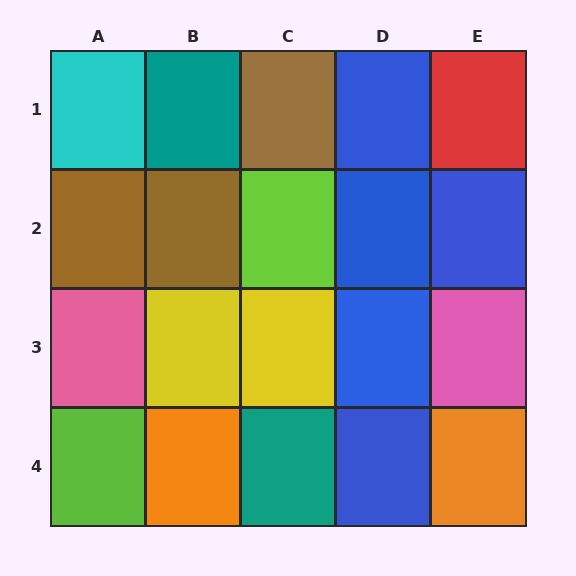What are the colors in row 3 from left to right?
Pink, yellow, yellow, blue, pink.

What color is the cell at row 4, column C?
Teal.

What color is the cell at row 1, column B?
Teal.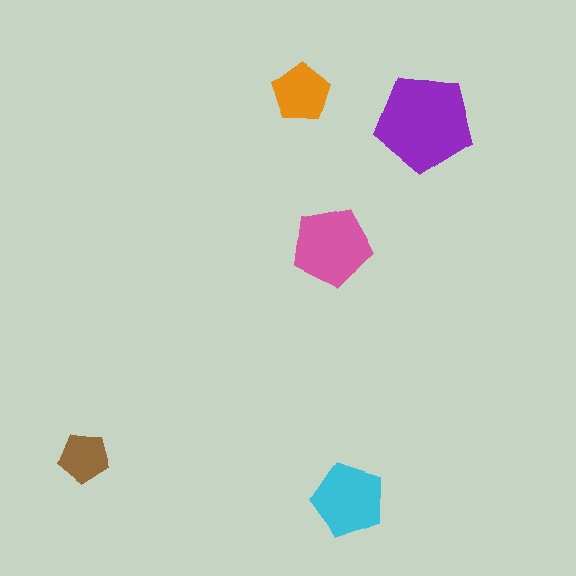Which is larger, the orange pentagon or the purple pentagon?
The purple one.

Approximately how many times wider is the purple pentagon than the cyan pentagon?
About 1.5 times wider.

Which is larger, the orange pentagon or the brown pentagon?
The orange one.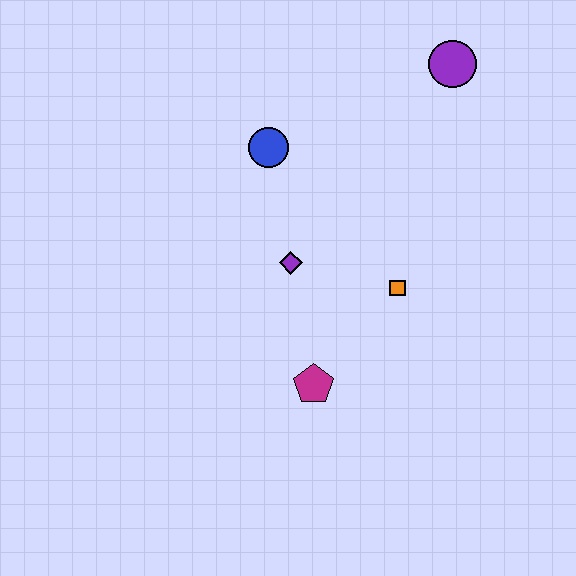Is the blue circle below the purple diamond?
No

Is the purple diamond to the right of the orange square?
No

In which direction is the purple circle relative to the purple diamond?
The purple circle is above the purple diamond.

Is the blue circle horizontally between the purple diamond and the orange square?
No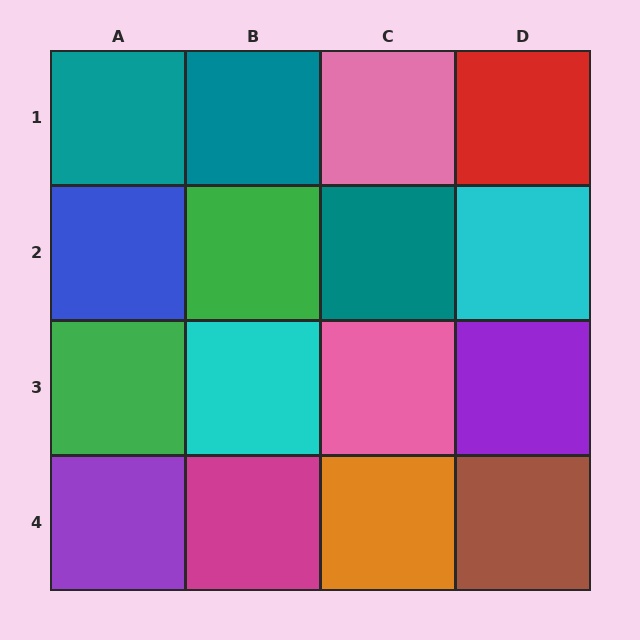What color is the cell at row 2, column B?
Green.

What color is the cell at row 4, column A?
Purple.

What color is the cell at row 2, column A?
Blue.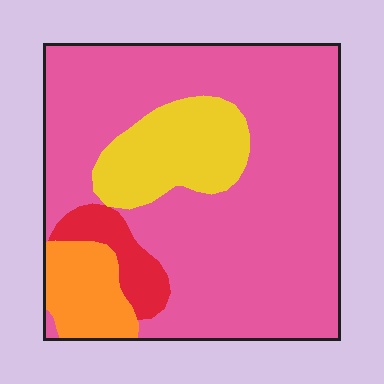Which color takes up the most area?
Pink, at roughly 70%.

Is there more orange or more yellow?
Yellow.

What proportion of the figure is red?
Red covers about 5% of the figure.